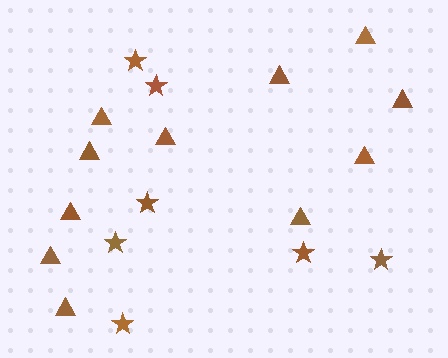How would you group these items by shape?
There are 2 groups: one group of stars (7) and one group of triangles (11).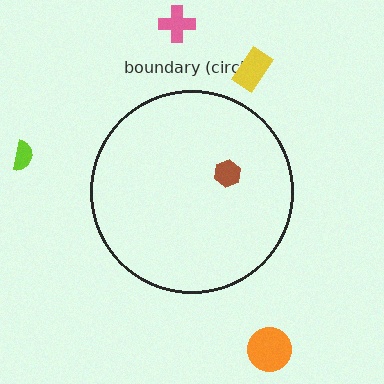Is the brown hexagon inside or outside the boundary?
Inside.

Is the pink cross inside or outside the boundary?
Outside.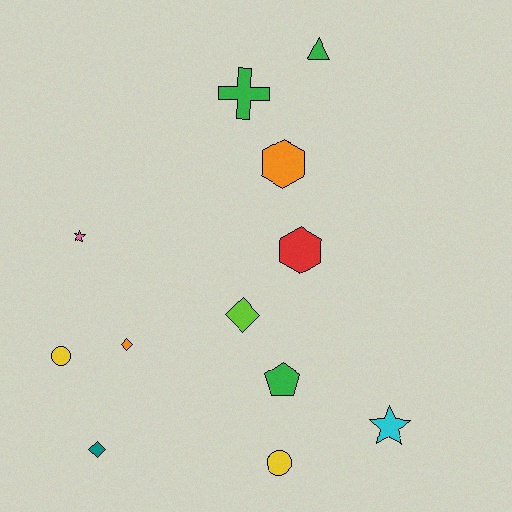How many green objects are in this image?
There are 3 green objects.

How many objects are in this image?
There are 12 objects.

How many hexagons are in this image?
There are 2 hexagons.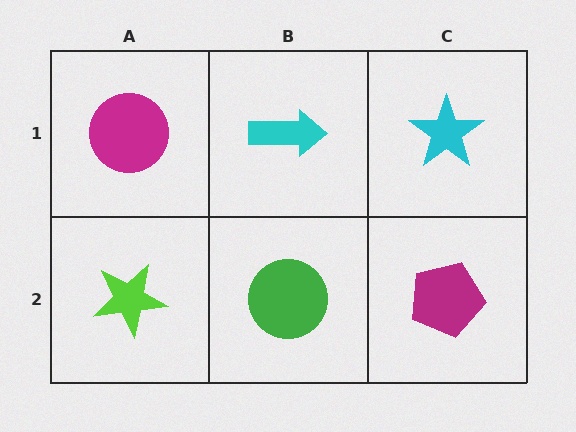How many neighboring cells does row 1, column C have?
2.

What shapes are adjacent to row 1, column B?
A green circle (row 2, column B), a magenta circle (row 1, column A), a cyan star (row 1, column C).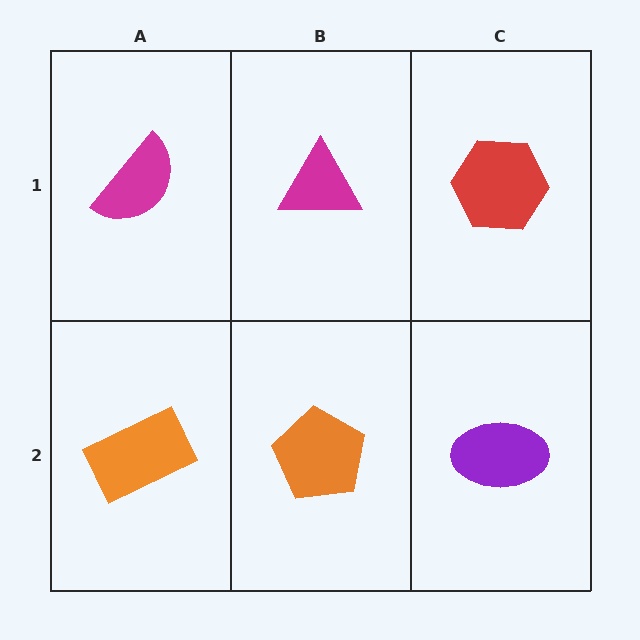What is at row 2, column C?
A purple ellipse.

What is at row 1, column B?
A magenta triangle.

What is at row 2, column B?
An orange pentagon.